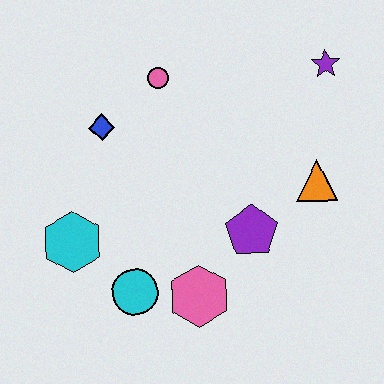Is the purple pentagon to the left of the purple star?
Yes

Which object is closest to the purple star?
The orange triangle is closest to the purple star.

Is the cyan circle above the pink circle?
No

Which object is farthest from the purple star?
The cyan hexagon is farthest from the purple star.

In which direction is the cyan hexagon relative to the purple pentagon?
The cyan hexagon is to the left of the purple pentagon.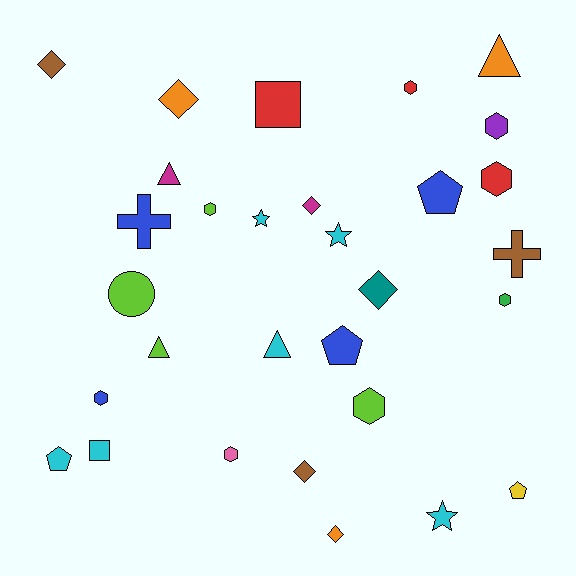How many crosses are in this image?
There are 2 crosses.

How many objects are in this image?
There are 30 objects.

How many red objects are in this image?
There are 3 red objects.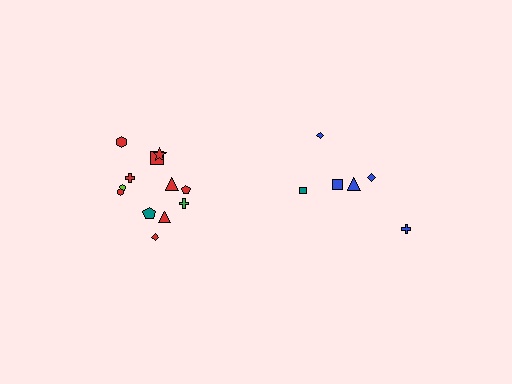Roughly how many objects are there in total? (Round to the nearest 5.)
Roughly 20 objects in total.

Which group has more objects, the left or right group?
The left group.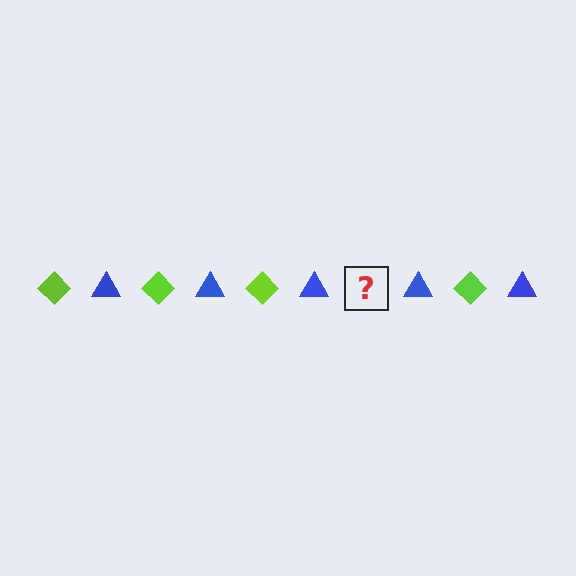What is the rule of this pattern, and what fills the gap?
The rule is that the pattern alternates between lime diamond and blue triangle. The gap should be filled with a lime diamond.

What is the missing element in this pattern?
The missing element is a lime diamond.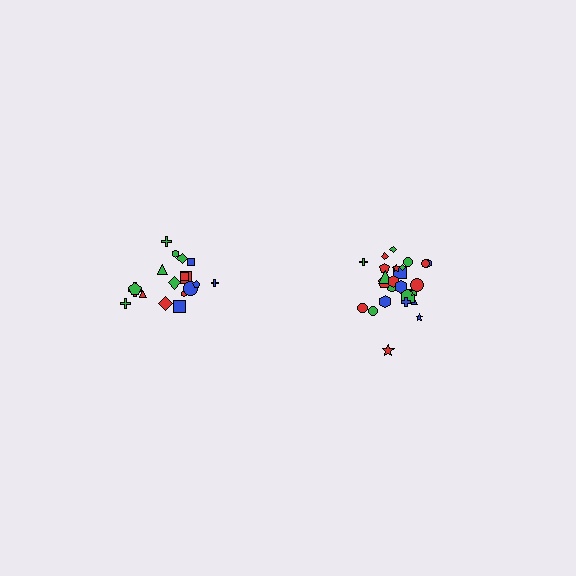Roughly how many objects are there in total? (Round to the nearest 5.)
Roughly 45 objects in total.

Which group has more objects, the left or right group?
The right group.